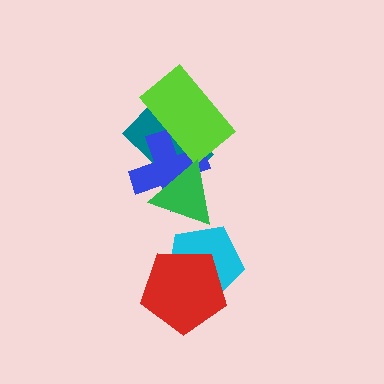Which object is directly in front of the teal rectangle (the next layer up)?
The blue cross is directly in front of the teal rectangle.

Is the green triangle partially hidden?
No, no other shape covers it.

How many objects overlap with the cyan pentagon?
2 objects overlap with the cyan pentagon.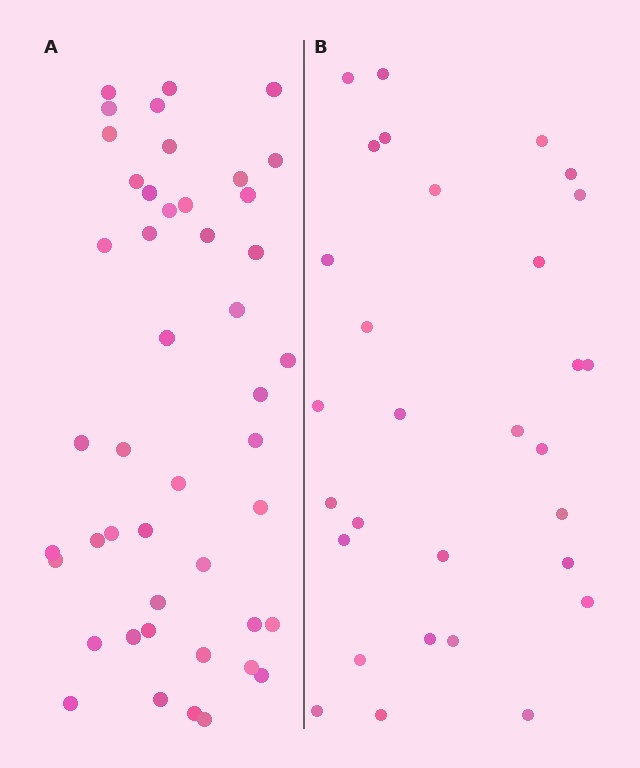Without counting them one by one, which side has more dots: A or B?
Region A (the left region) has more dots.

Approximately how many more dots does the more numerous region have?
Region A has approximately 15 more dots than region B.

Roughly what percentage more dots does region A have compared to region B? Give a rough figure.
About 55% more.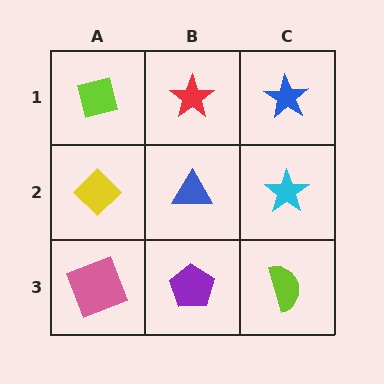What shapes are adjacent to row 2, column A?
A lime square (row 1, column A), a pink square (row 3, column A), a blue triangle (row 2, column B).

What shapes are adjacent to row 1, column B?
A blue triangle (row 2, column B), a lime square (row 1, column A), a blue star (row 1, column C).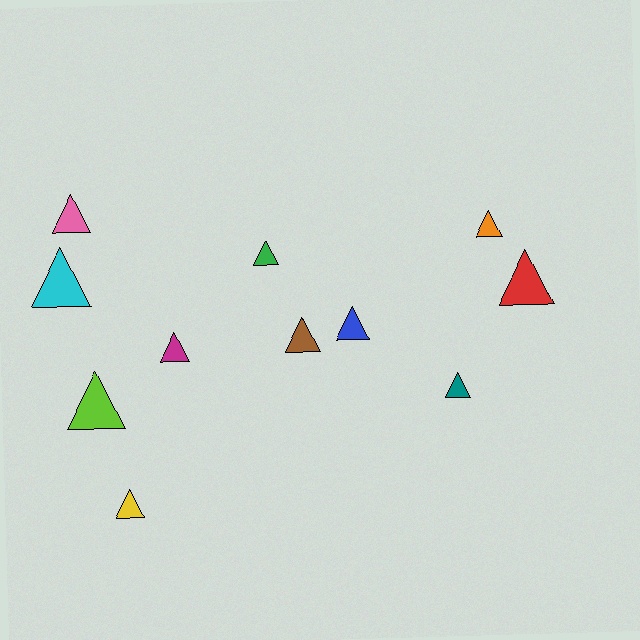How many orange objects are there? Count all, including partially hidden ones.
There is 1 orange object.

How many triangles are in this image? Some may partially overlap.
There are 11 triangles.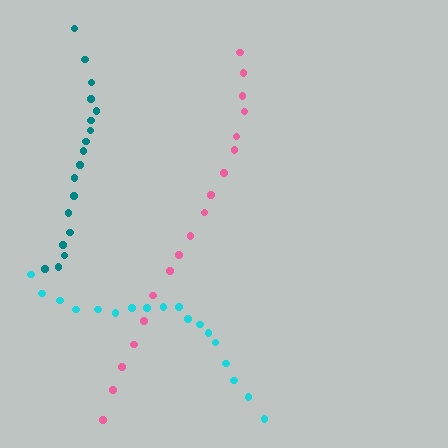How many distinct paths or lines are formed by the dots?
There are 3 distinct paths.